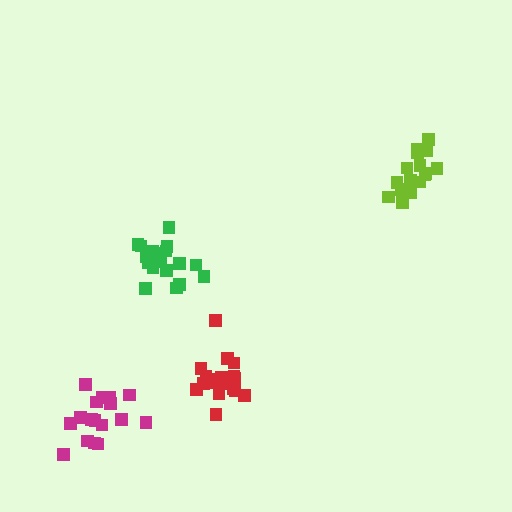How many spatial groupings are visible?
There are 4 spatial groupings.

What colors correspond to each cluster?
The clusters are colored: magenta, lime, green, red.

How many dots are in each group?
Group 1: 17 dots, Group 2: 16 dots, Group 3: 20 dots, Group 4: 19 dots (72 total).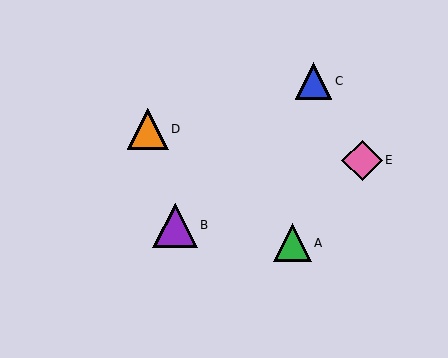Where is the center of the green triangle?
The center of the green triangle is at (292, 243).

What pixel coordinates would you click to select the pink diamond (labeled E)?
Click at (362, 160) to select the pink diamond E.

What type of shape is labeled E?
Shape E is a pink diamond.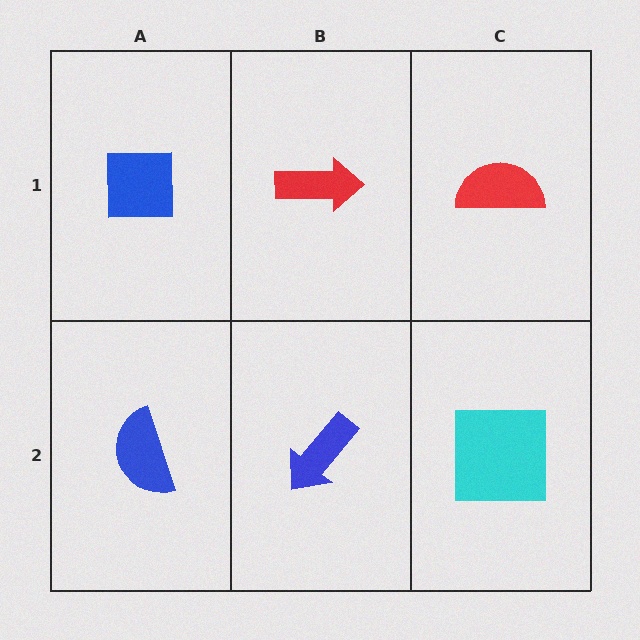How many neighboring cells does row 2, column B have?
3.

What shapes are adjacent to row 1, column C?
A cyan square (row 2, column C), a red arrow (row 1, column B).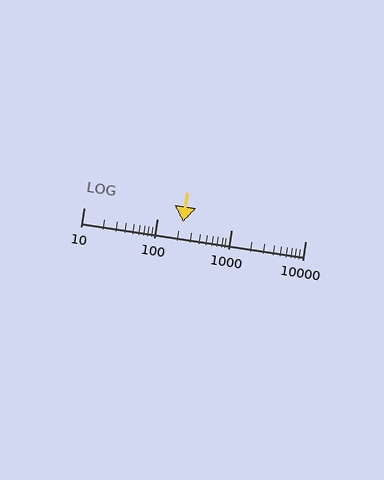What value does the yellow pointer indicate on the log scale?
The pointer indicates approximately 220.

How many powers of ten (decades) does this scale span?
The scale spans 3 decades, from 10 to 10000.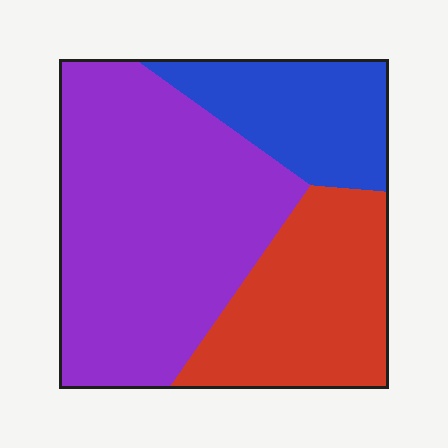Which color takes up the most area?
Purple, at roughly 55%.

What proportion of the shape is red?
Red covers roughly 30% of the shape.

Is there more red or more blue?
Red.